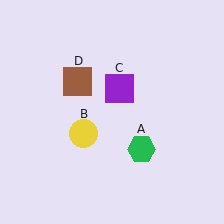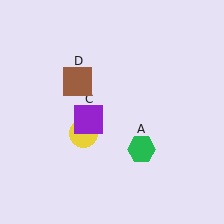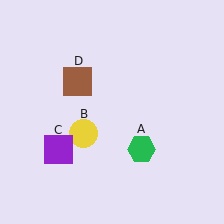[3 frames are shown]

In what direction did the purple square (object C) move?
The purple square (object C) moved down and to the left.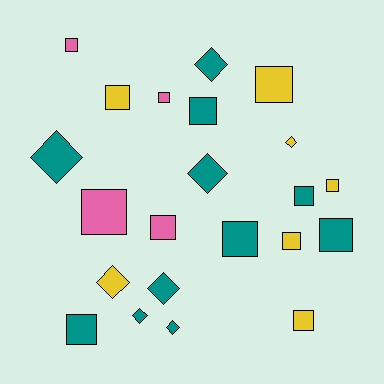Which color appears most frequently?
Teal, with 11 objects.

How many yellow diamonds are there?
There are 2 yellow diamonds.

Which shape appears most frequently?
Square, with 14 objects.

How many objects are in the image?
There are 22 objects.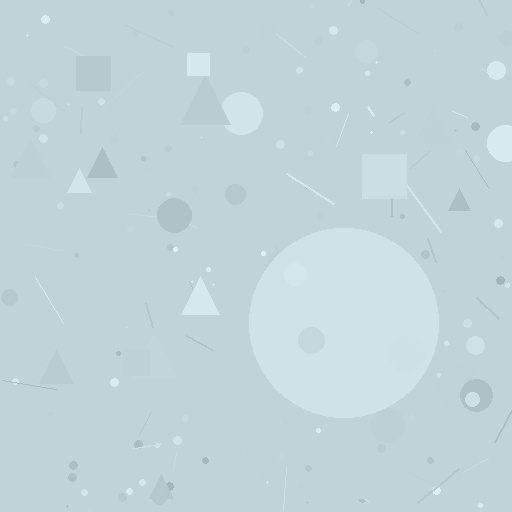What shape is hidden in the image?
A circle is hidden in the image.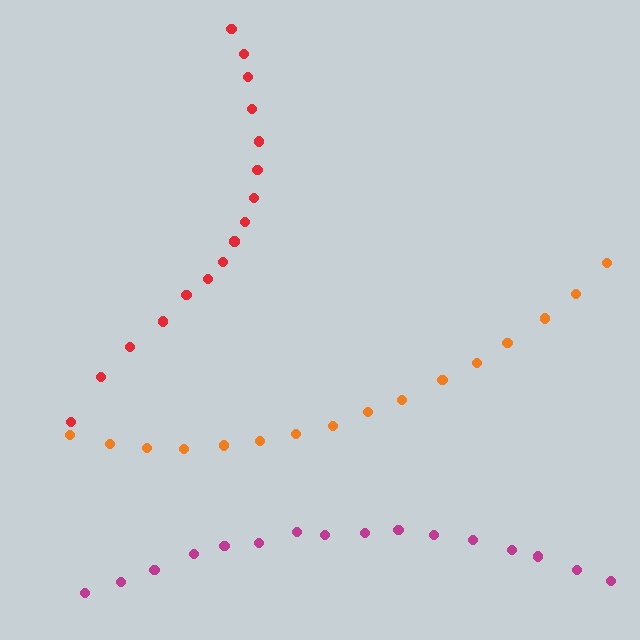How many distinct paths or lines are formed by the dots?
There are 3 distinct paths.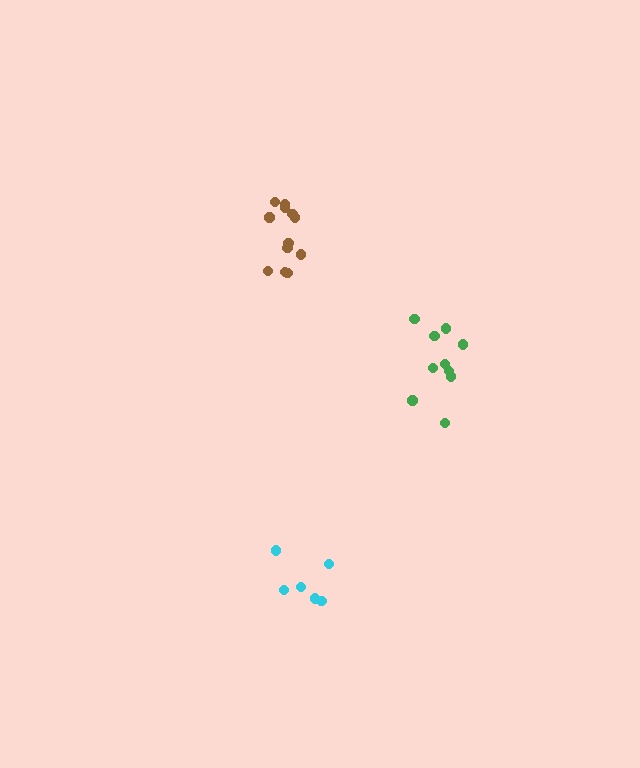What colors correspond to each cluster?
The clusters are colored: cyan, brown, green.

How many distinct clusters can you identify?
There are 3 distinct clusters.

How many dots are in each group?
Group 1: 6 dots, Group 2: 12 dots, Group 3: 10 dots (28 total).